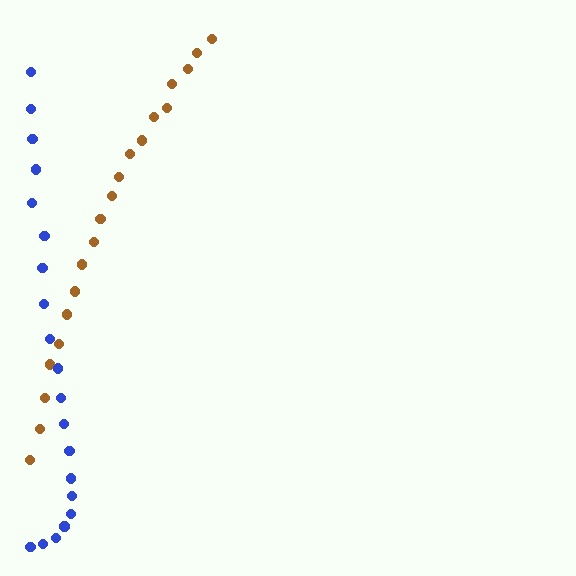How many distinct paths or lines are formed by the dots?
There are 2 distinct paths.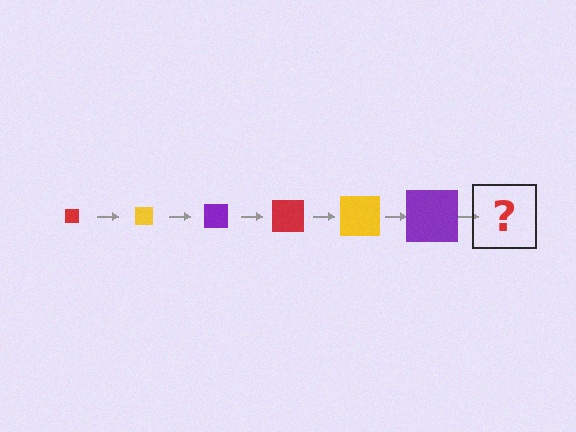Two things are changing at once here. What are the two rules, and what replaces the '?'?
The two rules are that the square grows larger each step and the color cycles through red, yellow, and purple. The '?' should be a red square, larger than the previous one.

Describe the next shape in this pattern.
It should be a red square, larger than the previous one.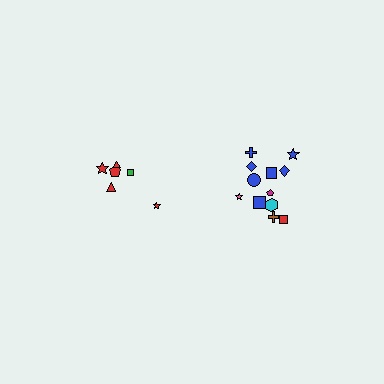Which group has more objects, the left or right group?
The right group.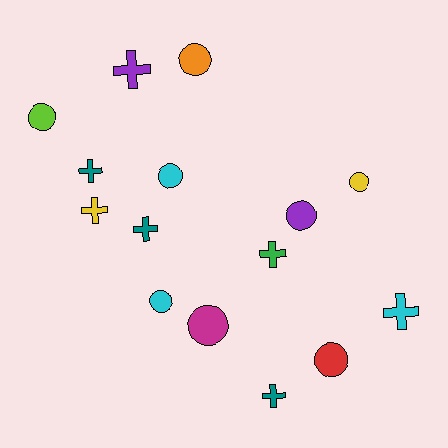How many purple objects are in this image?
There are 2 purple objects.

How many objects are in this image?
There are 15 objects.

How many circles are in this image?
There are 8 circles.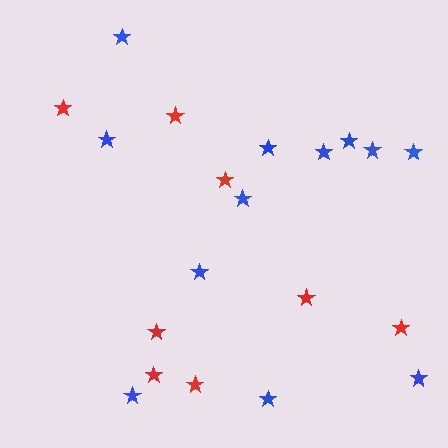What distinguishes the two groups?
There are 2 groups: one group of red stars (8) and one group of blue stars (12).